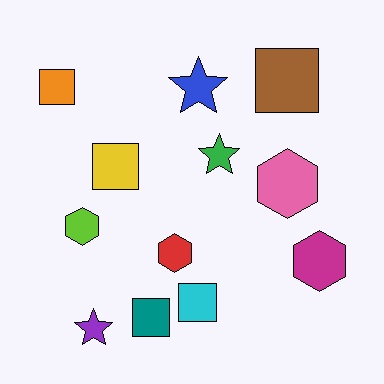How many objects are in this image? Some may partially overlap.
There are 12 objects.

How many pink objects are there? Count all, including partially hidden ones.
There is 1 pink object.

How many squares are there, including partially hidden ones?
There are 5 squares.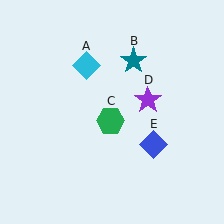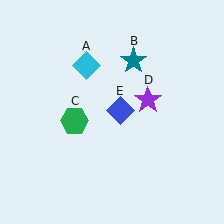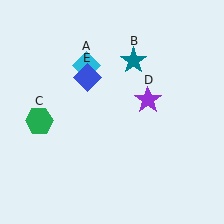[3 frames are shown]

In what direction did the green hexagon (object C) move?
The green hexagon (object C) moved left.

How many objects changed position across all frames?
2 objects changed position: green hexagon (object C), blue diamond (object E).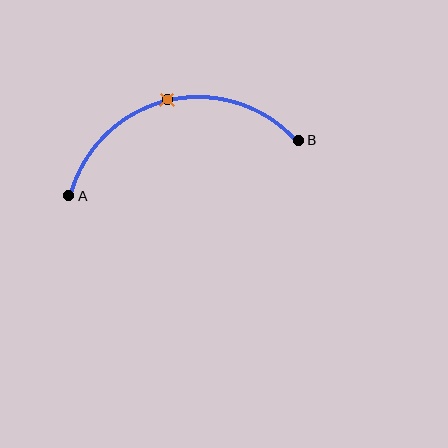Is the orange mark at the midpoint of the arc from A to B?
Yes. The orange mark lies on the arc at equal arc-length from both A and B — it is the arc midpoint.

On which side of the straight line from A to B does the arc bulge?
The arc bulges above the straight line connecting A and B.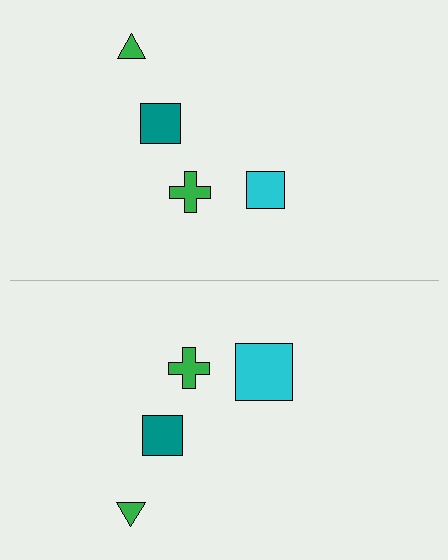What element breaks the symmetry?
The cyan square on the bottom side has a different size than its mirror counterpart.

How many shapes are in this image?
There are 8 shapes in this image.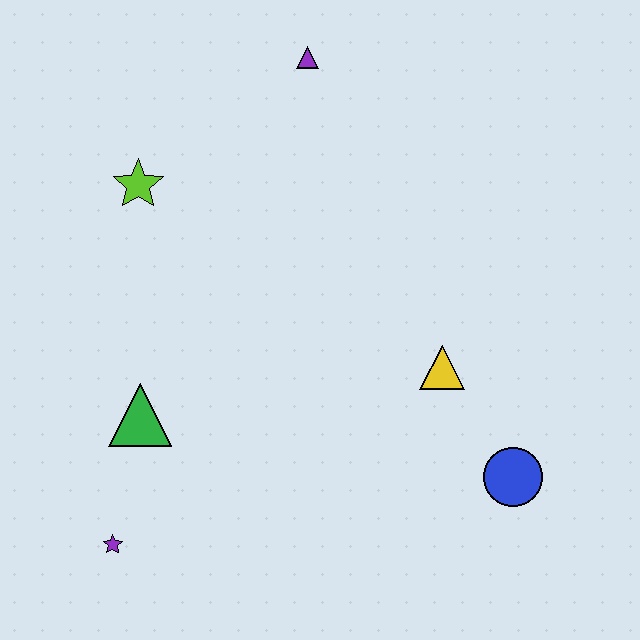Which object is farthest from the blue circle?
The lime star is farthest from the blue circle.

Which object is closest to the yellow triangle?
The blue circle is closest to the yellow triangle.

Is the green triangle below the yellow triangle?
Yes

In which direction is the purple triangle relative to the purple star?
The purple triangle is above the purple star.